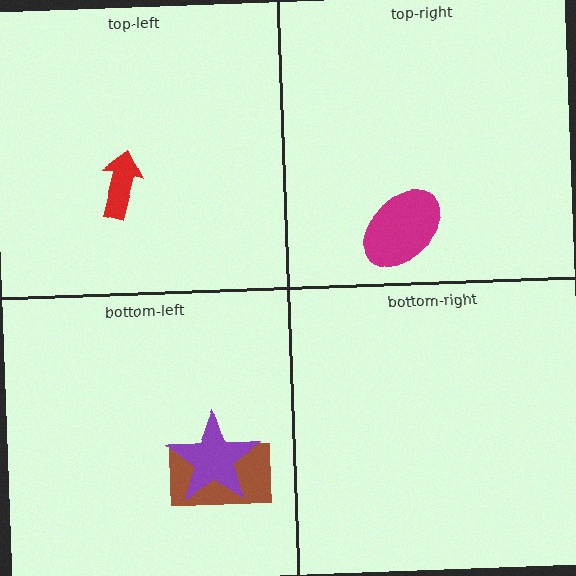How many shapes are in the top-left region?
1.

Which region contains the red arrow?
The top-left region.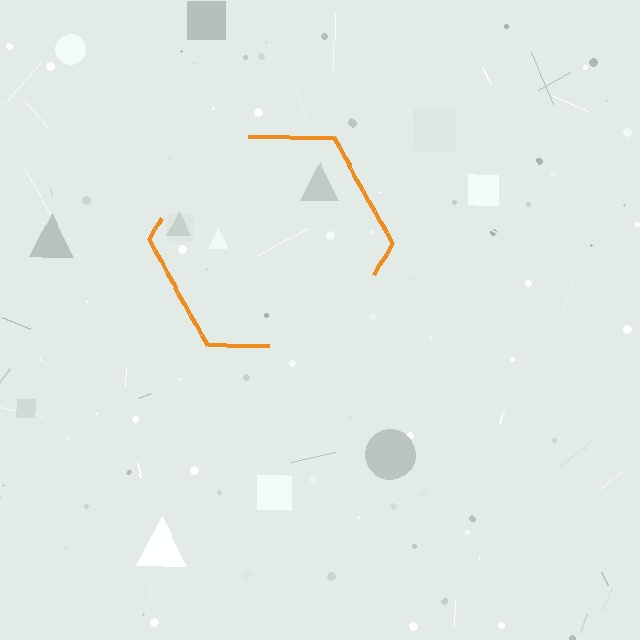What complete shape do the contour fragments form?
The contour fragments form a hexagon.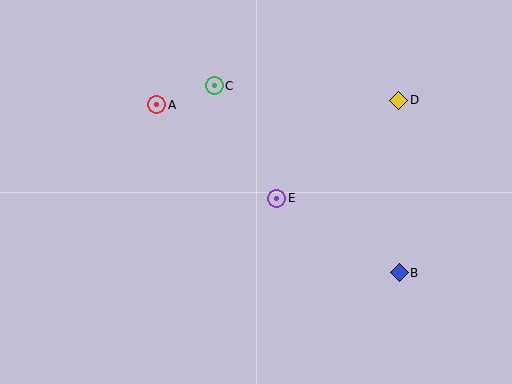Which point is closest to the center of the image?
Point E at (277, 198) is closest to the center.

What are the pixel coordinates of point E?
Point E is at (277, 198).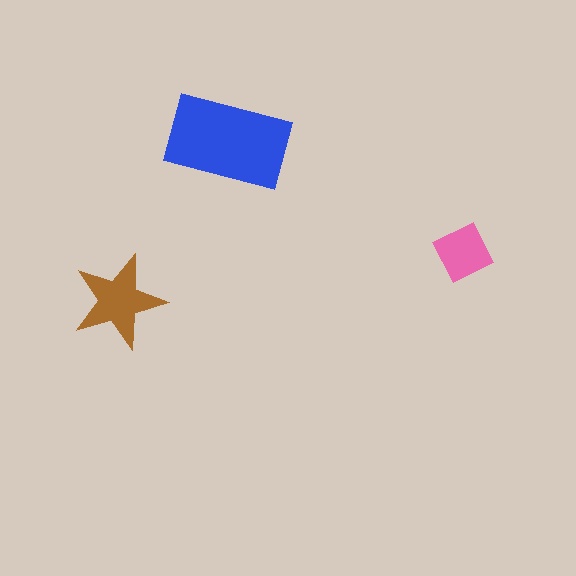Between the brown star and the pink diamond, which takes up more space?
The brown star.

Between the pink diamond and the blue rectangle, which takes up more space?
The blue rectangle.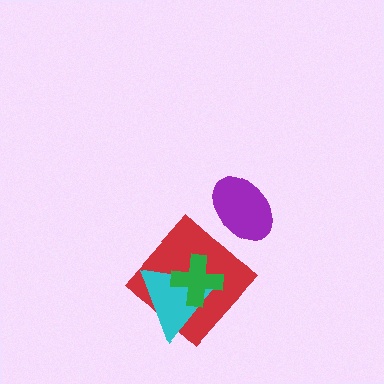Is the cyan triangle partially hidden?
Yes, it is partially covered by another shape.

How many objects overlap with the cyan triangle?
2 objects overlap with the cyan triangle.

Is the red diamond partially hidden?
Yes, it is partially covered by another shape.